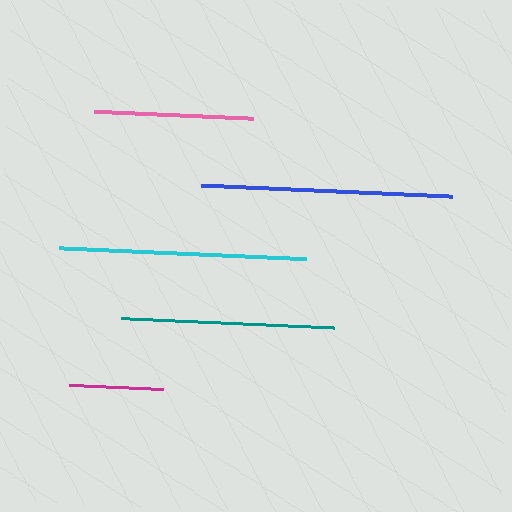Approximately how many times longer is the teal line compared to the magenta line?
The teal line is approximately 2.3 times the length of the magenta line.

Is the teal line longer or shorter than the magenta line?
The teal line is longer than the magenta line.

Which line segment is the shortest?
The magenta line is the shortest at approximately 94 pixels.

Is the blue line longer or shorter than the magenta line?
The blue line is longer than the magenta line.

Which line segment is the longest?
The blue line is the longest at approximately 251 pixels.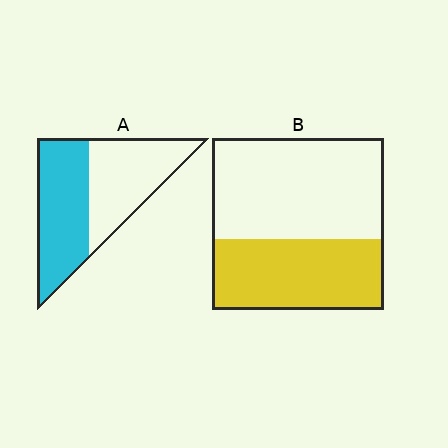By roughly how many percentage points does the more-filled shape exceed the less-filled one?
By roughly 10 percentage points (A over B).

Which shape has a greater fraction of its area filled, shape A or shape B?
Shape A.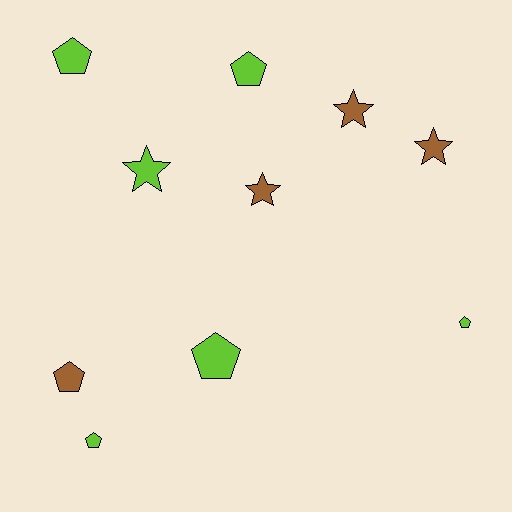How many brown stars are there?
There are 3 brown stars.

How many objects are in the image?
There are 10 objects.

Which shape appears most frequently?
Pentagon, with 6 objects.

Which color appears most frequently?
Lime, with 6 objects.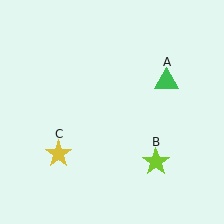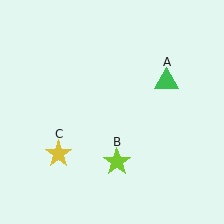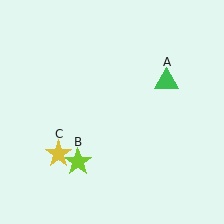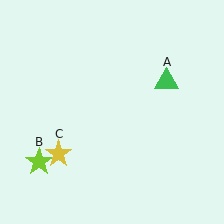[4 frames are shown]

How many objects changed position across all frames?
1 object changed position: lime star (object B).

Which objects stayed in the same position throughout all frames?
Green triangle (object A) and yellow star (object C) remained stationary.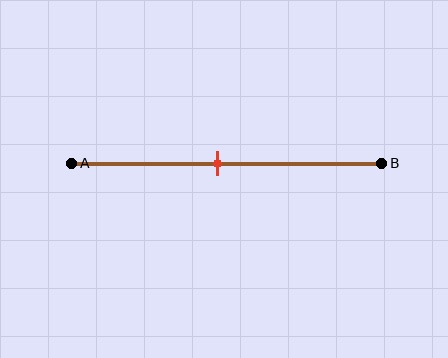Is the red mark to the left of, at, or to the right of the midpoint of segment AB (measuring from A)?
The red mark is approximately at the midpoint of segment AB.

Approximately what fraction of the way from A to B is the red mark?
The red mark is approximately 45% of the way from A to B.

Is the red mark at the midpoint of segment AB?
Yes, the mark is approximately at the midpoint.